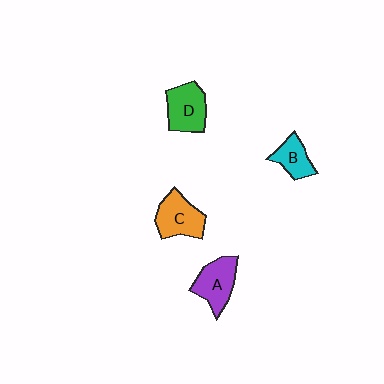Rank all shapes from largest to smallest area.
From largest to smallest: D (green), C (orange), A (purple), B (cyan).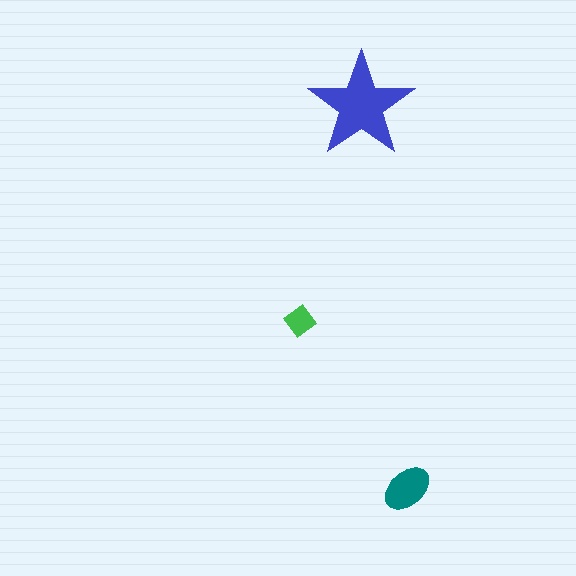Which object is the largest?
The blue star.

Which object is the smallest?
The green diamond.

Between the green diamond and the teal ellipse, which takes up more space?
The teal ellipse.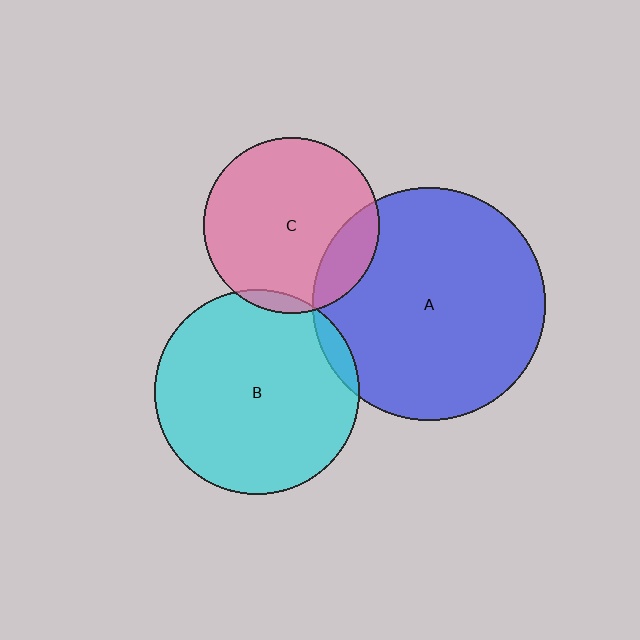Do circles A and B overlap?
Yes.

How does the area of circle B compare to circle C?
Approximately 1.4 times.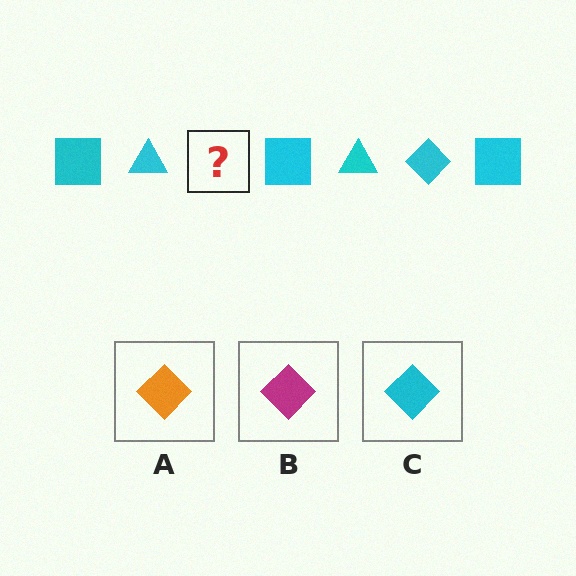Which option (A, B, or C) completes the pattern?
C.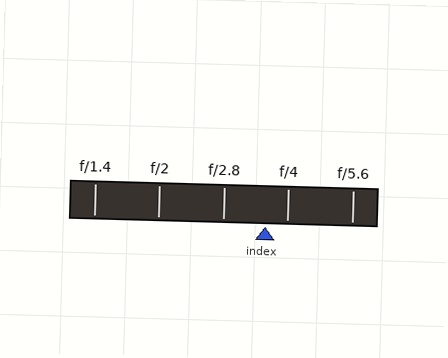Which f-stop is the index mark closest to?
The index mark is closest to f/4.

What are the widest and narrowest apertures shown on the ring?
The widest aperture shown is f/1.4 and the narrowest is f/5.6.